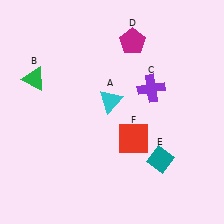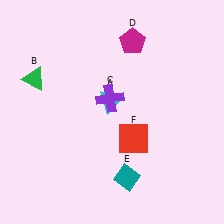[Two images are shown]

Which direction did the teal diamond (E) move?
The teal diamond (E) moved left.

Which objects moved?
The objects that moved are: the purple cross (C), the teal diamond (E).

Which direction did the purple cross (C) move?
The purple cross (C) moved left.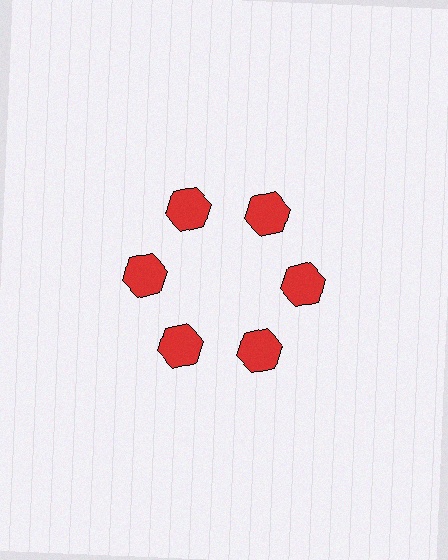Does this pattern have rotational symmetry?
Yes, this pattern has 6-fold rotational symmetry. It looks the same after rotating 60 degrees around the center.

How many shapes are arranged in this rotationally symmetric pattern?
There are 6 shapes, arranged in 6 groups of 1.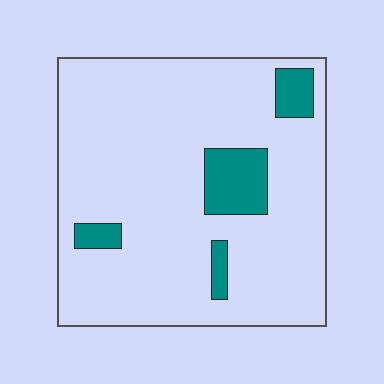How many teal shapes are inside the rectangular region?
4.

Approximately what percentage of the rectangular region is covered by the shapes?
Approximately 10%.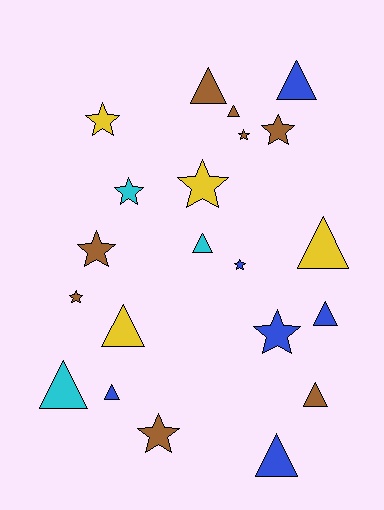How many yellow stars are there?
There are 2 yellow stars.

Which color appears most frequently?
Brown, with 8 objects.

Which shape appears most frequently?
Triangle, with 11 objects.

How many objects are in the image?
There are 21 objects.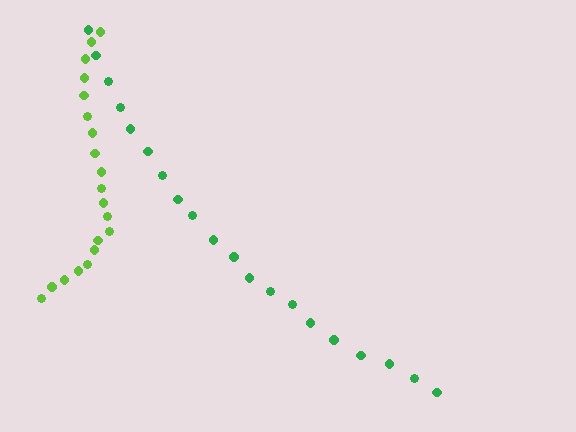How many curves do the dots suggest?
There are 2 distinct paths.